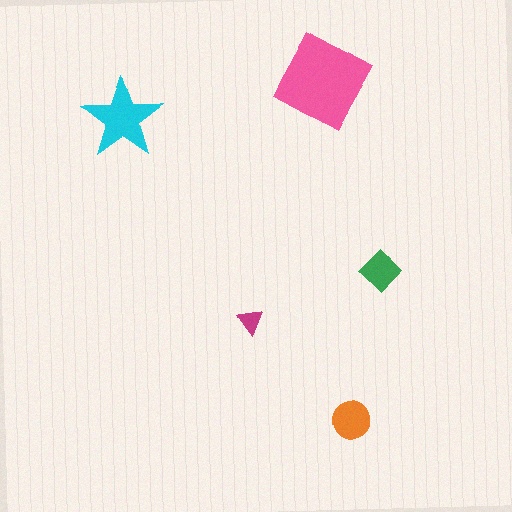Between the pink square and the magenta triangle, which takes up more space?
The pink square.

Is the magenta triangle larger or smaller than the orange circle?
Smaller.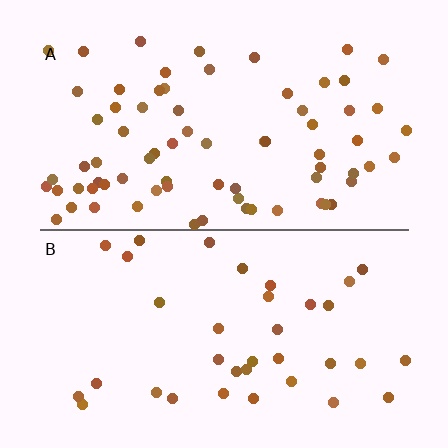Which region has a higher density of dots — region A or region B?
A (the top).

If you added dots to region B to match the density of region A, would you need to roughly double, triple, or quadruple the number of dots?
Approximately double.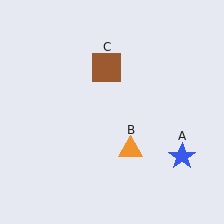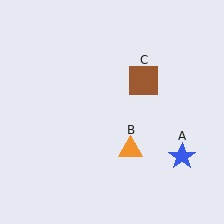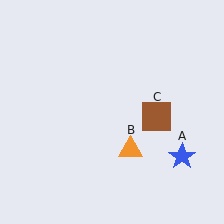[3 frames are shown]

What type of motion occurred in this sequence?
The brown square (object C) rotated clockwise around the center of the scene.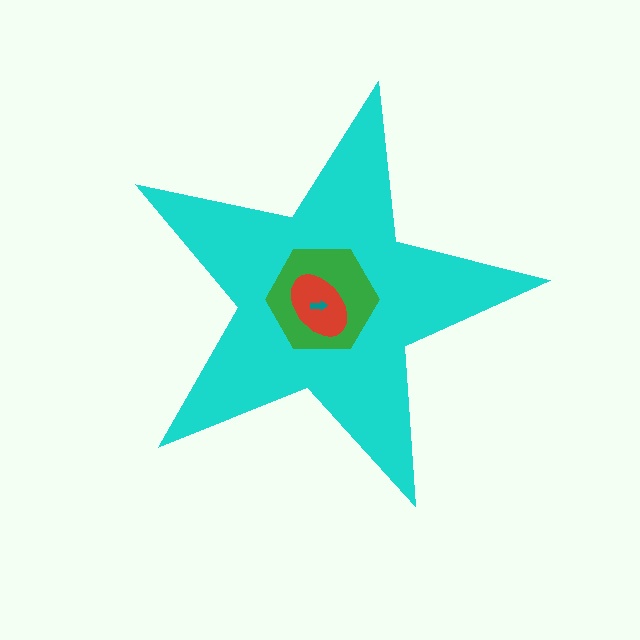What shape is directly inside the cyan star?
The green hexagon.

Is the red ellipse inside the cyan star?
Yes.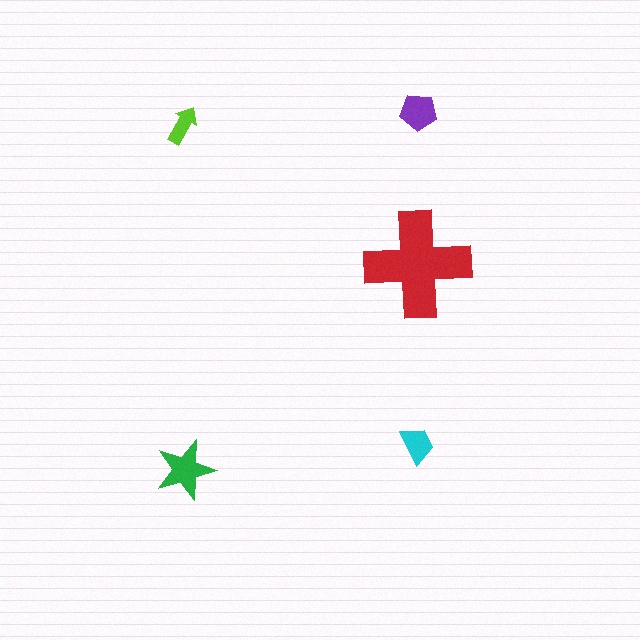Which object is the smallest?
The lime arrow.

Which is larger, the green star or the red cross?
The red cross.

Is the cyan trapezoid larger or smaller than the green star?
Smaller.